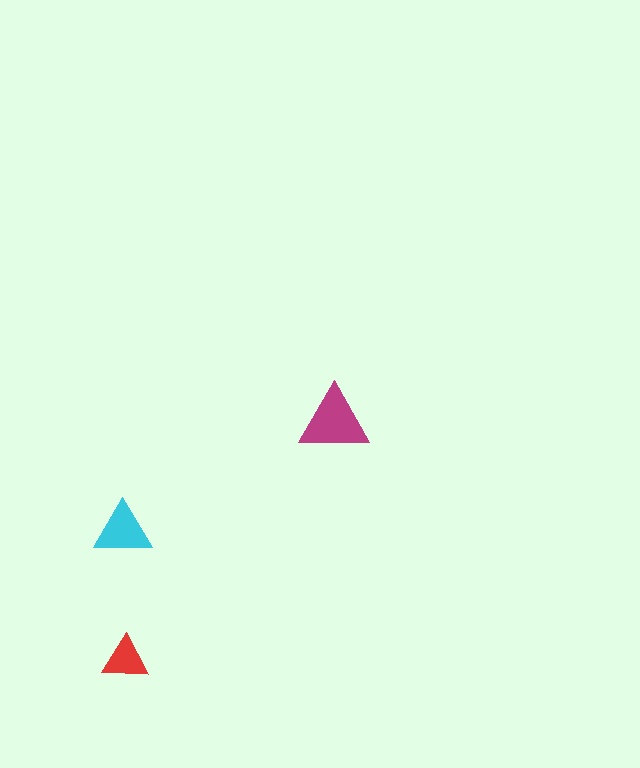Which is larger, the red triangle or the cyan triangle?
The cyan one.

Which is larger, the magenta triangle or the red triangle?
The magenta one.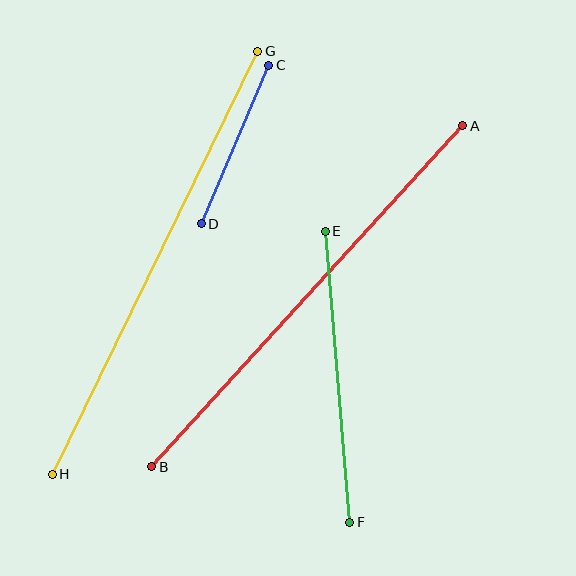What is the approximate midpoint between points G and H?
The midpoint is at approximately (155, 263) pixels.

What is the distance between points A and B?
The distance is approximately 461 pixels.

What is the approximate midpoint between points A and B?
The midpoint is at approximately (307, 296) pixels.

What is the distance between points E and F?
The distance is approximately 292 pixels.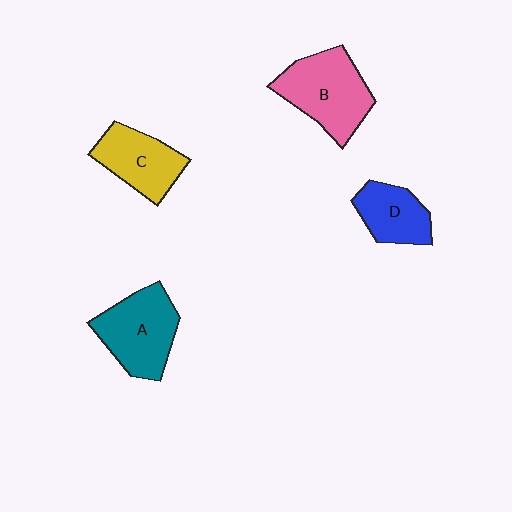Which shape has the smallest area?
Shape D (blue).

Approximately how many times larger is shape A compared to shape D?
Approximately 1.5 times.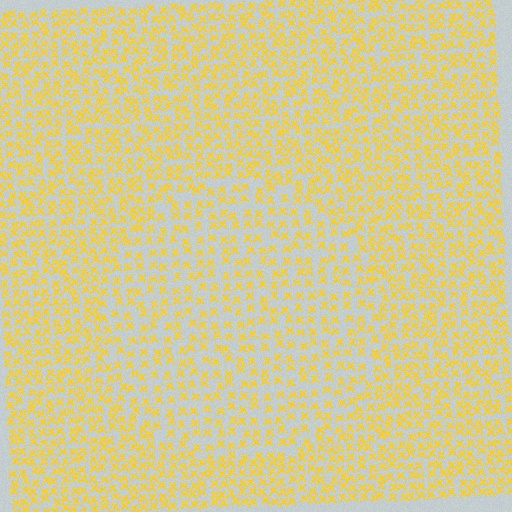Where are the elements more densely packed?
The elements are more densely packed outside the circle boundary.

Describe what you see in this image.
The image contains small yellow elements arranged at two different densities. A circle-shaped region is visible where the elements are less densely packed than the surrounding area.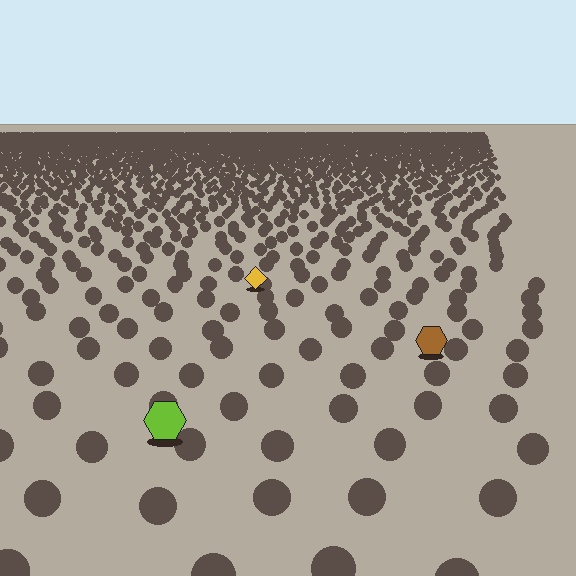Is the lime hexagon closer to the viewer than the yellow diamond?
Yes. The lime hexagon is closer — you can tell from the texture gradient: the ground texture is coarser near it.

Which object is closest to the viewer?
The lime hexagon is closest. The texture marks near it are larger and more spread out.